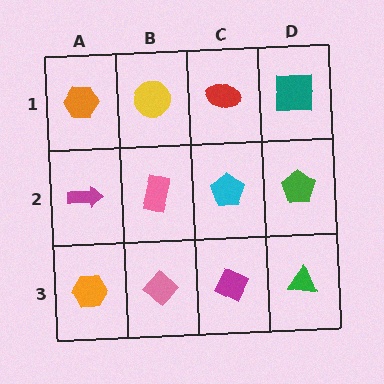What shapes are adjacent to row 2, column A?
An orange hexagon (row 1, column A), an orange hexagon (row 3, column A), a pink rectangle (row 2, column B).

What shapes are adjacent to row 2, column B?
A yellow circle (row 1, column B), a pink diamond (row 3, column B), a magenta arrow (row 2, column A), a cyan pentagon (row 2, column C).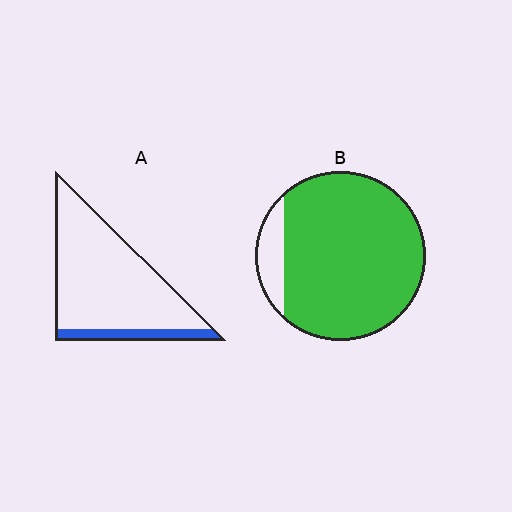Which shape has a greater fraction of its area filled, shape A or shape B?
Shape B.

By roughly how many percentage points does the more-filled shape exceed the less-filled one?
By roughly 75 percentage points (B over A).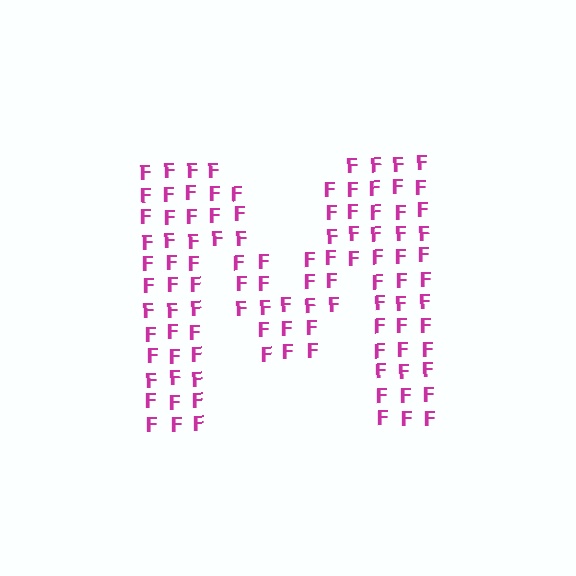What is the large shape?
The large shape is the letter M.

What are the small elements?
The small elements are letter F's.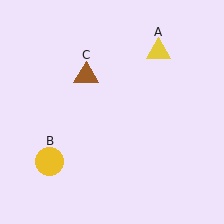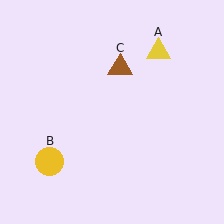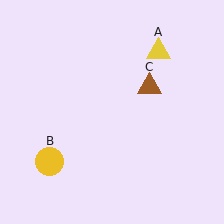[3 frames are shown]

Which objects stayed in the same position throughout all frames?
Yellow triangle (object A) and yellow circle (object B) remained stationary.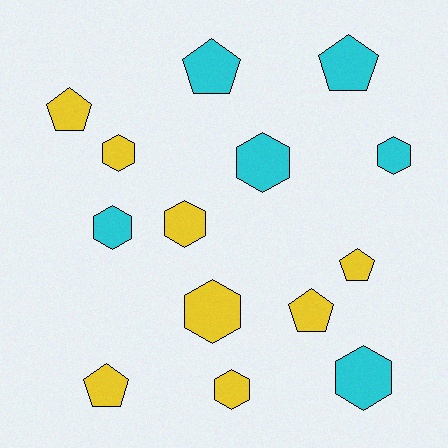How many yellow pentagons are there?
There are 4 yellow pentagons.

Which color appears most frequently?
Yellow, with 8 objects.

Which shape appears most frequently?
Hexagon, with 8 objects.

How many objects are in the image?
There are 14 objects.